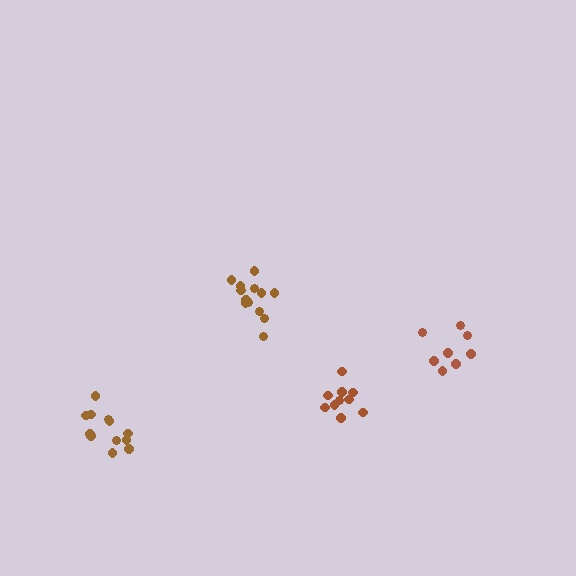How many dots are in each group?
Group 1: 13 dots, Group 2: 10 dots, Group 3: 12 dots, Group 4: 8 dots (43 total).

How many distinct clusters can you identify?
There are 4 distinct clusters.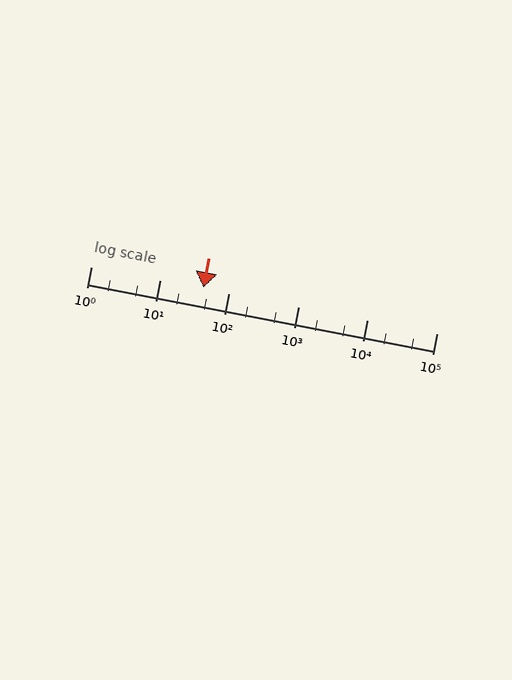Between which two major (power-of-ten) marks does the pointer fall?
The pointer is between 10 and 100.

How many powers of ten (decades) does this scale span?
The scale spans 5 decades, from 1 to 100000.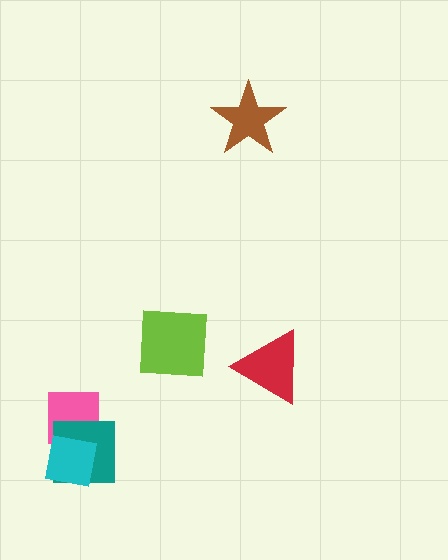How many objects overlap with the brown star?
0 objects overlap with the brown star.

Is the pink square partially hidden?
Yes, it is partially covered by another shape.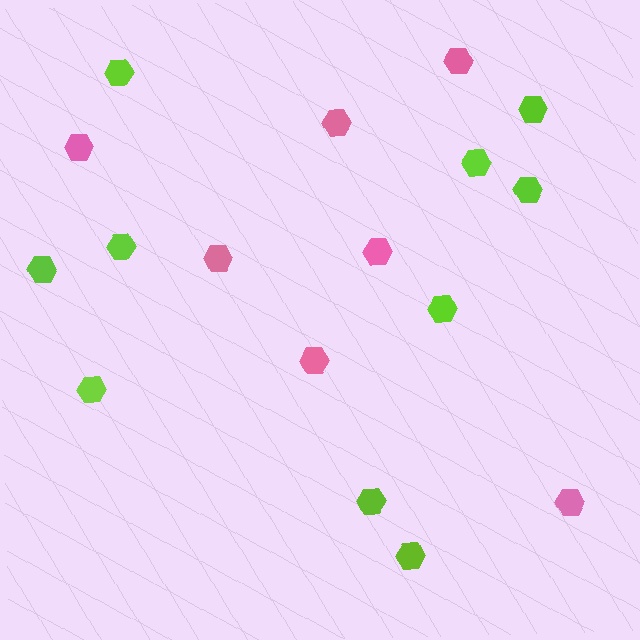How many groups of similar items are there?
There are 2 groups: one group of lime hexagons (10) and one group of pink hexagons (7).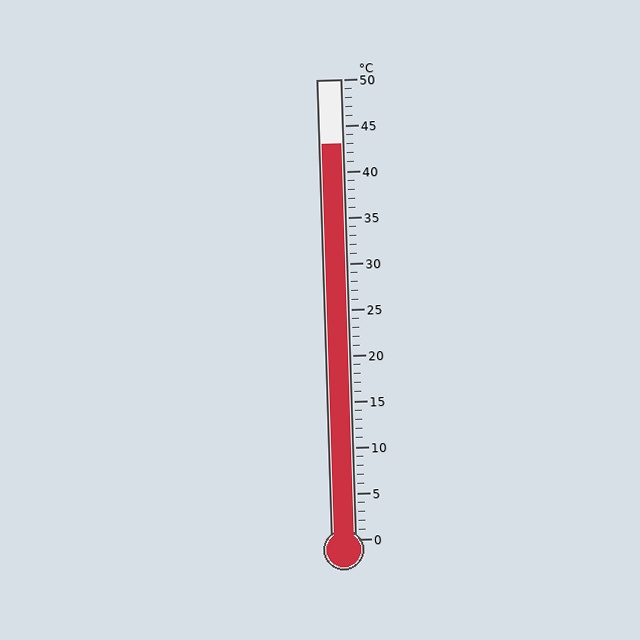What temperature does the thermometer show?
The thermometer shows approximately 43°C.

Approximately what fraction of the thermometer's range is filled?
The thermometer is filled to approximately 85% of its range.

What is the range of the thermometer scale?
The thermometer scale ranges from 0°C to 50°C.